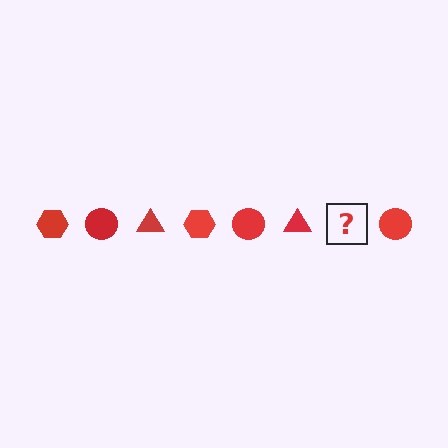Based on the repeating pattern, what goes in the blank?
The blank should be a red hexagon.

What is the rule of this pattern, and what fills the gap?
The rule is that the pattern cycles through hexagon, circle, triangle shapes in red. The gap should be filled with a red hexagon.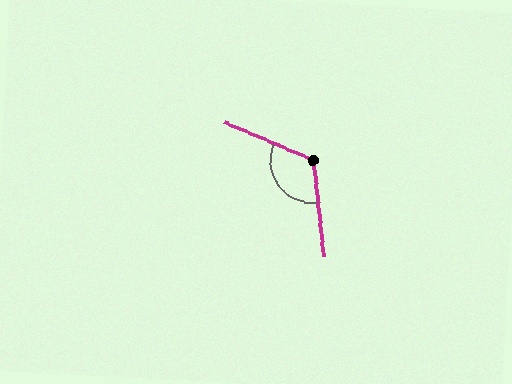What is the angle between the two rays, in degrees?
Approximately 119 degrees.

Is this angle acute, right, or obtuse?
It is obtuse.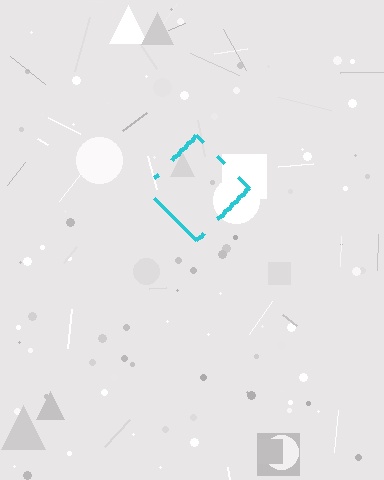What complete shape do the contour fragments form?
The contour fragments form a diamond.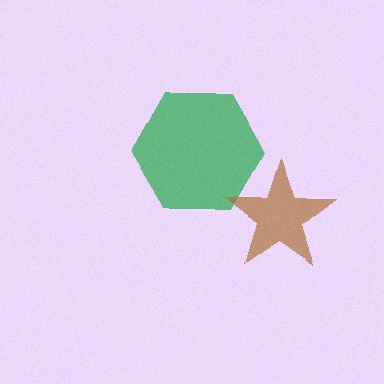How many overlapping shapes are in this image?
There are 2 overlapping shapes in the image.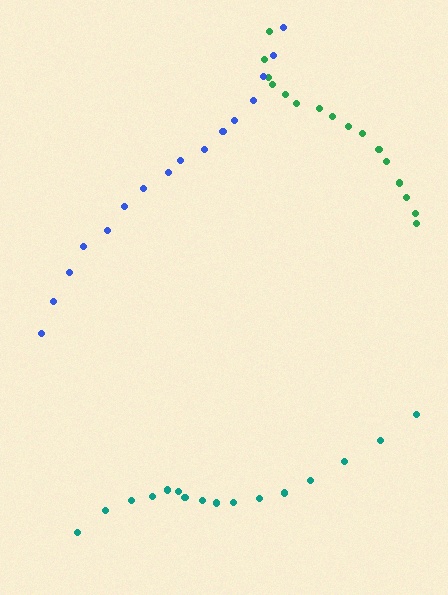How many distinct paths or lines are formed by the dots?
There are 3 distinct paths.